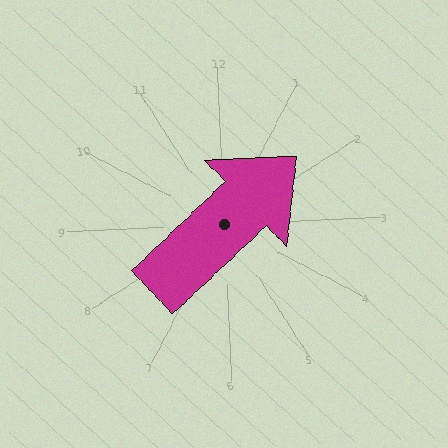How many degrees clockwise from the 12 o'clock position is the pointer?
Approximately 49 degrees.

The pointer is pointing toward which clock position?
Roughly 2 o'clock.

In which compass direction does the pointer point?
Northeast.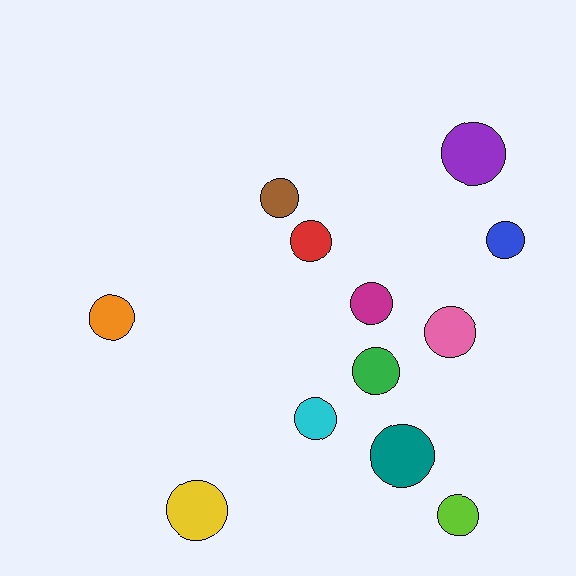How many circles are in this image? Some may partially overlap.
There are 12 circles.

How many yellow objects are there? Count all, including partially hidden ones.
There is 1 yellow object.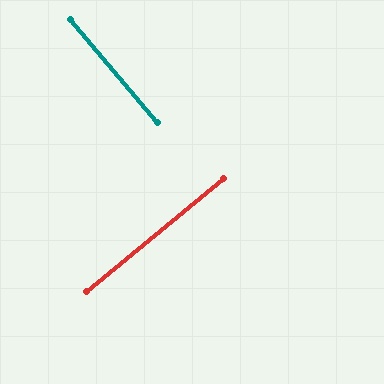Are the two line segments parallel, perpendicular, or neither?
Perpendicular — they meet at approximately 89°.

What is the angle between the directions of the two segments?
Approximately 89 degrees.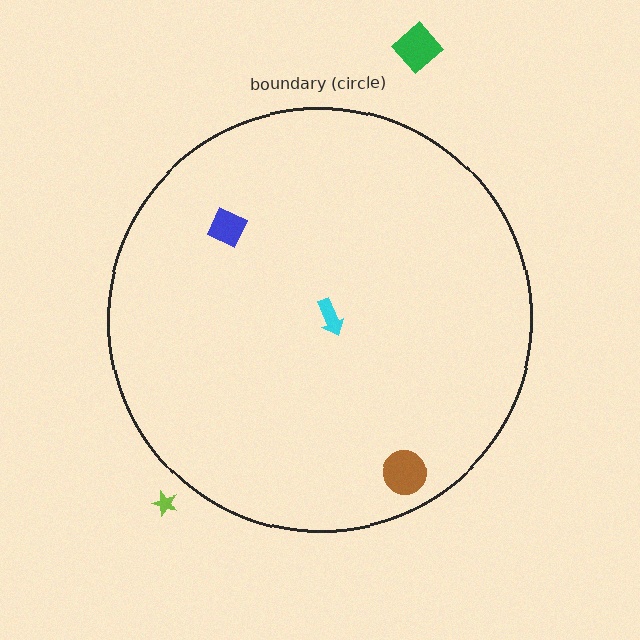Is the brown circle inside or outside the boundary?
Inside.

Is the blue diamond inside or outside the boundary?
Inside.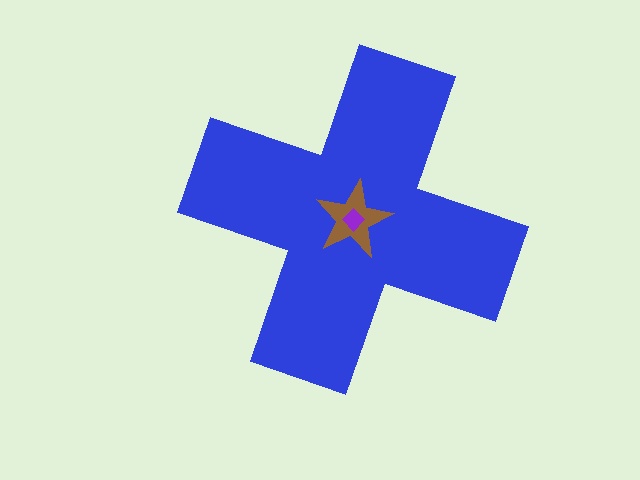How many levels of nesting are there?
3.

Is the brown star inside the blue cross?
Yes.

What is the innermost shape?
The purple diamond.